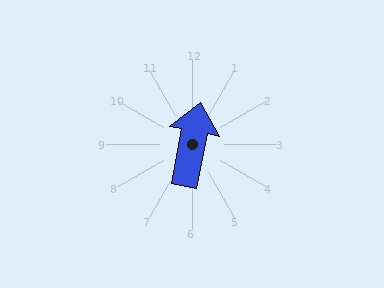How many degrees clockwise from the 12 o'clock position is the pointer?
Approximately 11 degrees.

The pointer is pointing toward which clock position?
Roughly 12 o'clock.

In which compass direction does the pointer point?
North.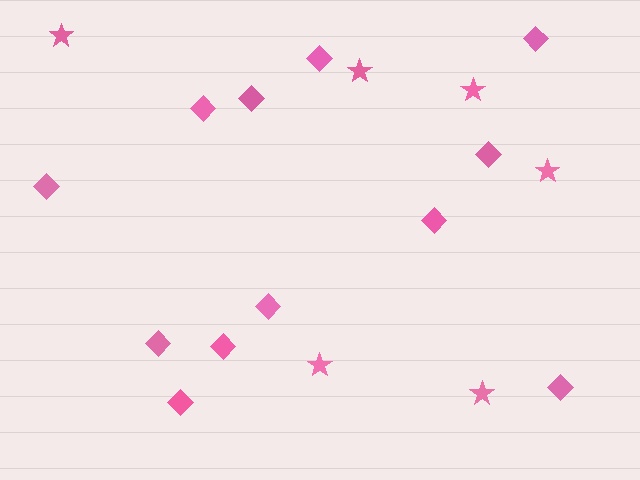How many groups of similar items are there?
There are 2 groups: one group of stars (6) and one group of diamonds (12).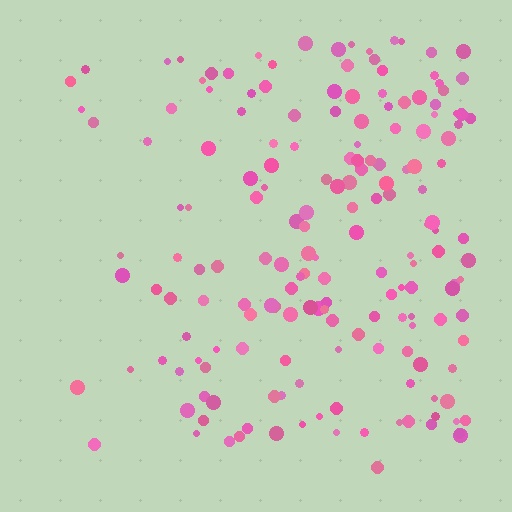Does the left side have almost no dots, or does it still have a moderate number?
Still a moderate number, just noticeably fewer than the right.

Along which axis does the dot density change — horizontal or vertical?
Horizontal.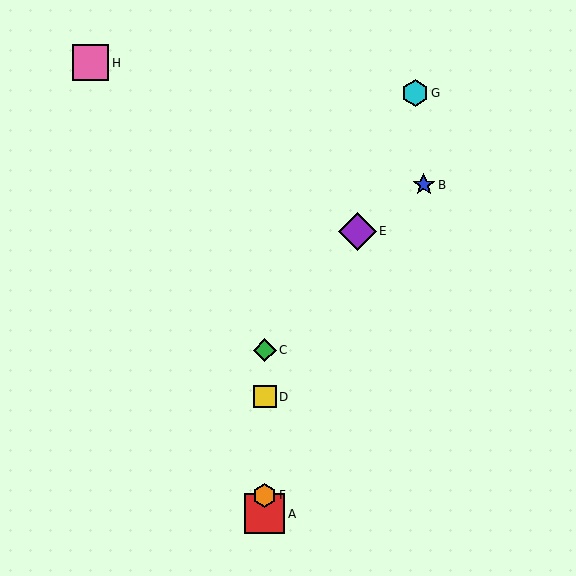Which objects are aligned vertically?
Objects A, C, D, F are aligned vertically.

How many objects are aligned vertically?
4 objects (A, C, D, F) are aligned vertically.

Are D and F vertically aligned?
Yes, both are at x≈265.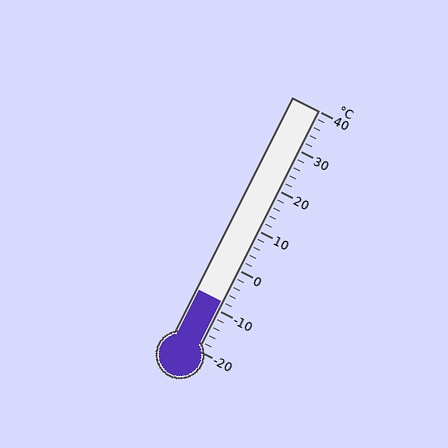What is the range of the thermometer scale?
The thermometer scale ranges from -20°C to 40°C.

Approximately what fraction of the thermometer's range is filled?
The thermometer is filled to approximately 20% of its range.